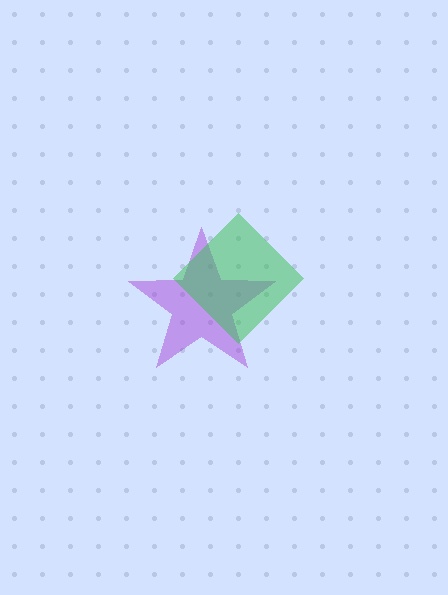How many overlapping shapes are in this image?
There are 2 overlapping shapes in the image.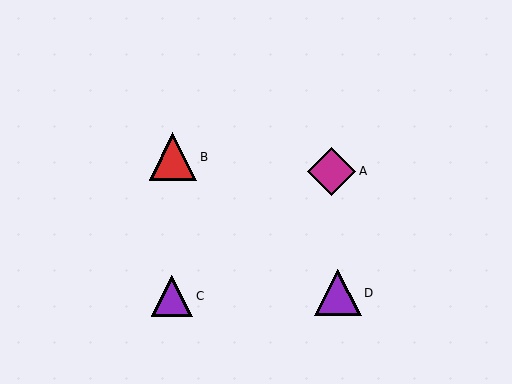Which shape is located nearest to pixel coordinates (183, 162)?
The red triangle (labeled B) at (173, 157) is nearest to that location.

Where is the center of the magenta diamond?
The center of the magenta diamond is at (331, 171).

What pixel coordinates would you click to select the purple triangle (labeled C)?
Click at (172, 296) to select the purple triangle C.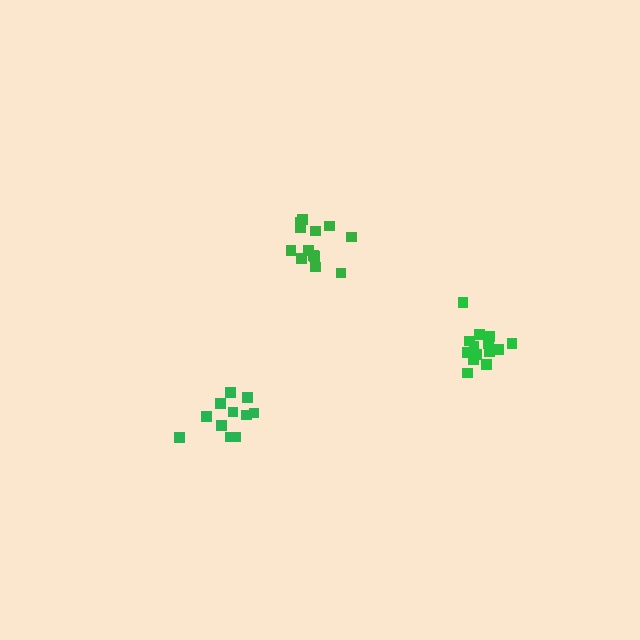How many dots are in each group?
Group 1: 13 dots, Group 2: 15 dots, Group 3: 11 dots (39 total).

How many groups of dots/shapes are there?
There are 3 groups.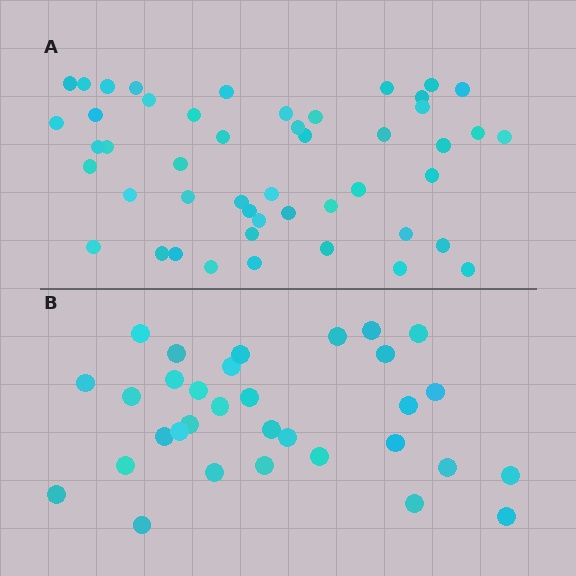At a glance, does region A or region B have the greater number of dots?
Region A (the top region) has more dots.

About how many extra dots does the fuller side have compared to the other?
Region A has approximately 15 more dots than region B.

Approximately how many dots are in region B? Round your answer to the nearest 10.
About 30 dots. (The exact count is 32, which rounds to 30.)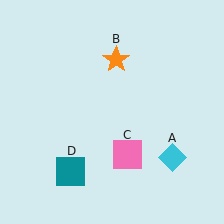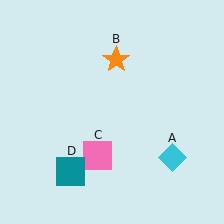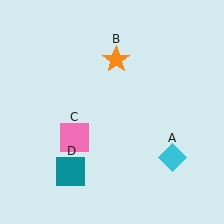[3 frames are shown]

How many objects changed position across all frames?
1 object changed position: pink square (object C).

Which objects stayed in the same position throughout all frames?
Cyan diamond (object A) and orange star (object B) and teal square (object D) remained stationary.